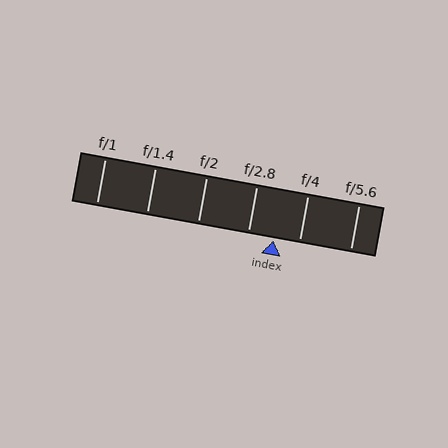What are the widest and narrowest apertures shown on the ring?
The widest aperture shown is f/1 and the narrowest is f/5.6.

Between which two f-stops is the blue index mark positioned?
The index mark is between f/2.8 and f/4.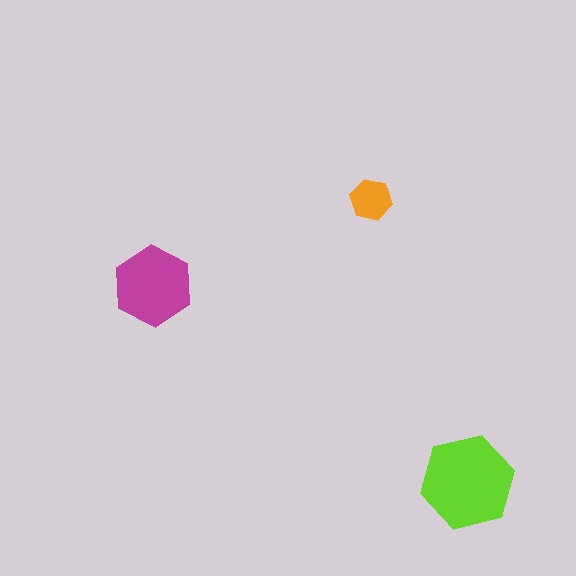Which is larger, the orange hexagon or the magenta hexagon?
The magenta one.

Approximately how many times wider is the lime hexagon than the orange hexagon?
About 2.5 times wider.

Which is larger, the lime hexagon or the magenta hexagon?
The lime one.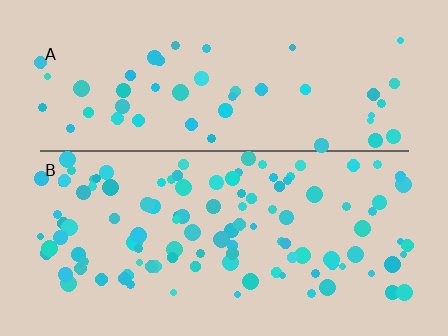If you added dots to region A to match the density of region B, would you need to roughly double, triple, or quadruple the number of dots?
Approximately double.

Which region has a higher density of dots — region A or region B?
B (the bottom).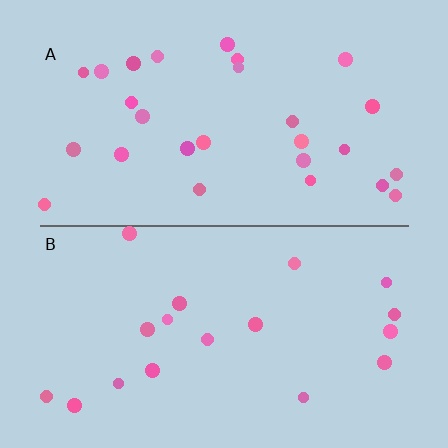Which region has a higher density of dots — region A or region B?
A (the top).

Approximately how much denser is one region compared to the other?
Approximately 1.5× — region A over region B.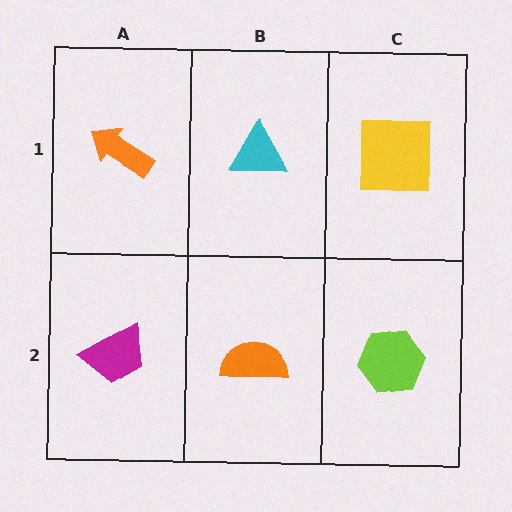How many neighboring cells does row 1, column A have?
2.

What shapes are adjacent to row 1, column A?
A magenta trapezoid (row 2, column A), a cyan triangle (row 1, column B).